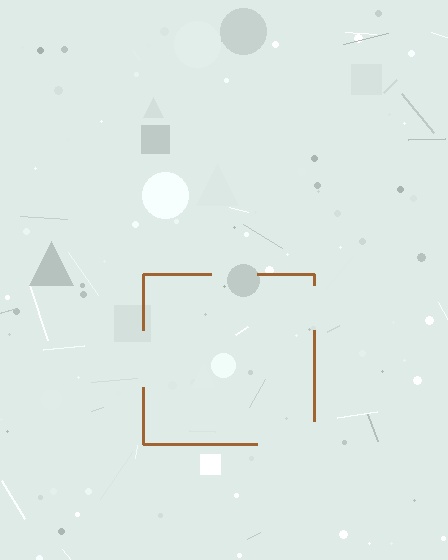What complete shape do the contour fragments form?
The contour fragments form a square.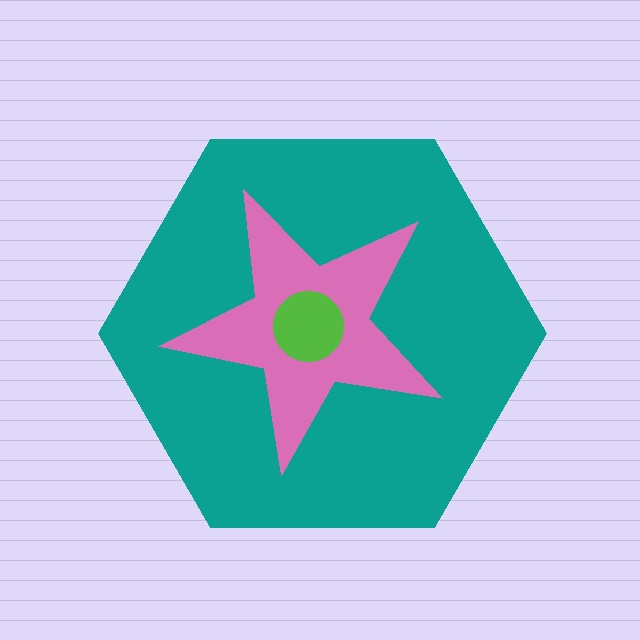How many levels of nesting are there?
3.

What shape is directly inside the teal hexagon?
The pink star.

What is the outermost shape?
The teal hexagon.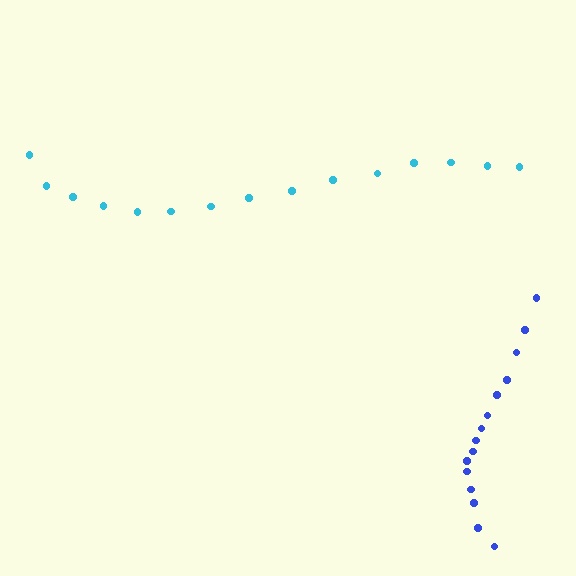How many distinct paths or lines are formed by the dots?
There are 2 distinct paths.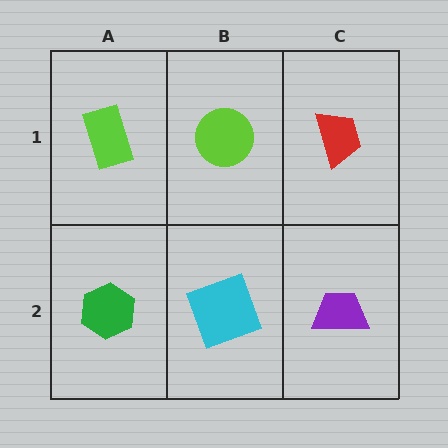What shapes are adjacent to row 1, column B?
A cyan square (row 2, column B), a lime rectangle (row 1, column A), a red trapezoid (row 1, column C).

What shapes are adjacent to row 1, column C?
A purple trapezoid (row 2, column C), a lime circle (row 1, column B).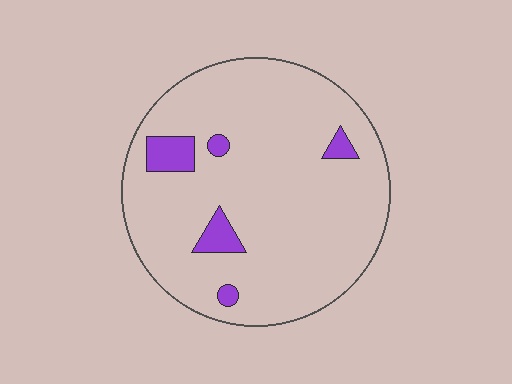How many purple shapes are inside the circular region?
5.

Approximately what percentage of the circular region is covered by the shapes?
Approximately 10%.